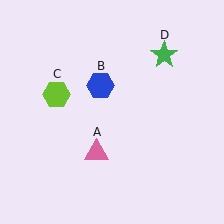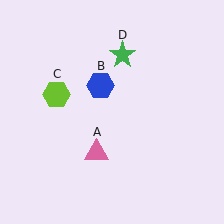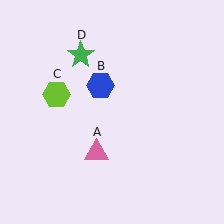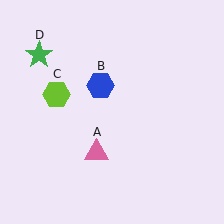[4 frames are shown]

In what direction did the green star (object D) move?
The green star (object D) moved left.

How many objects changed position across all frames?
1 object changed position: green star (object D).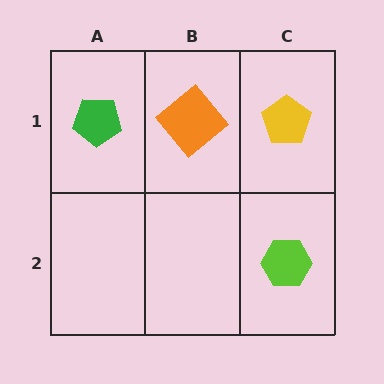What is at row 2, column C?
A lime hexagon.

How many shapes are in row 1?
3 shapes.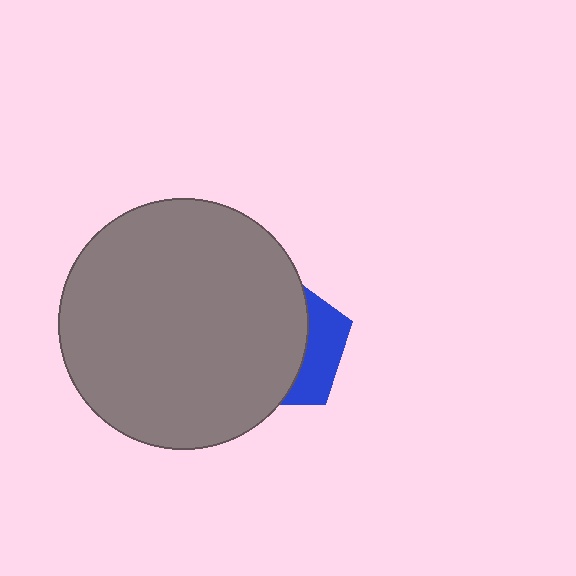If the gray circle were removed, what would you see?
You would see the complete blue pentagon.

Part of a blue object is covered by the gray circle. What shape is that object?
It is a pentagon.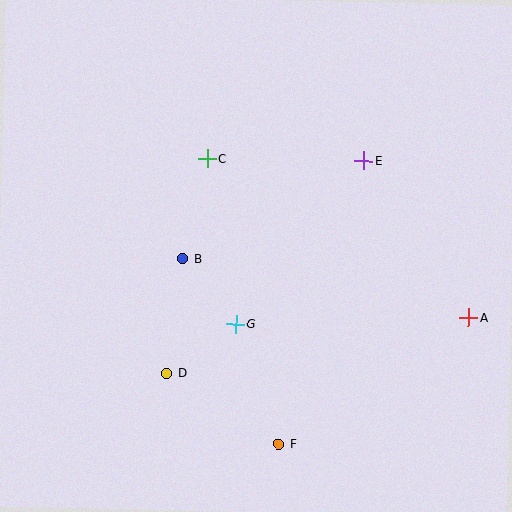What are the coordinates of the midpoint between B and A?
The midpoint between B and A is at (326, 288).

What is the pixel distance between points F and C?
The distance between F and C is 294 pixels.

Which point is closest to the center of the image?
Point G at (236, 324) is closest to the center.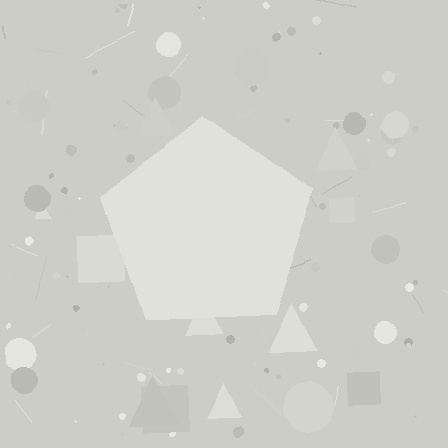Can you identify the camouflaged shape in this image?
The camouflaged shape is a pentagon.